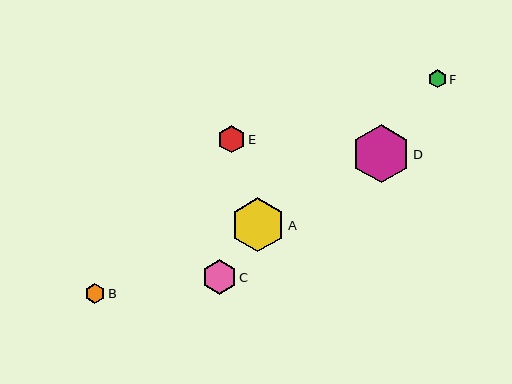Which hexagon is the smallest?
Hexagon F is the smallest with a size of approximately 18 pixels.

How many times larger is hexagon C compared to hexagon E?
Hexagon C is approximately 1.3 times the size of hexagon E.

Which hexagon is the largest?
Hexagon D is the largest with a size of approximately 58 pixels.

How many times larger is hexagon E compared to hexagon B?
Hexagon E is approximately 1.4 times the size of hexagon B.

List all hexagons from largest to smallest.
From largest to smallest: D, A, C, E, B, F.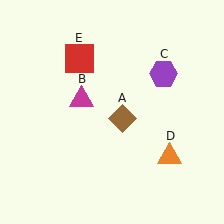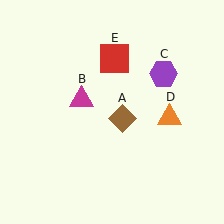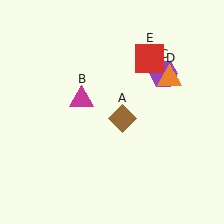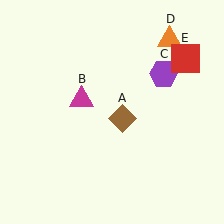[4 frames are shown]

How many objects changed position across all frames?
2 objects changed position: orange triangle (object D), red square (object E).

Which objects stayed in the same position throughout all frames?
Brown diamond (object A) and magenta triangle (object B) and purple hexagon (object C) remained stationary.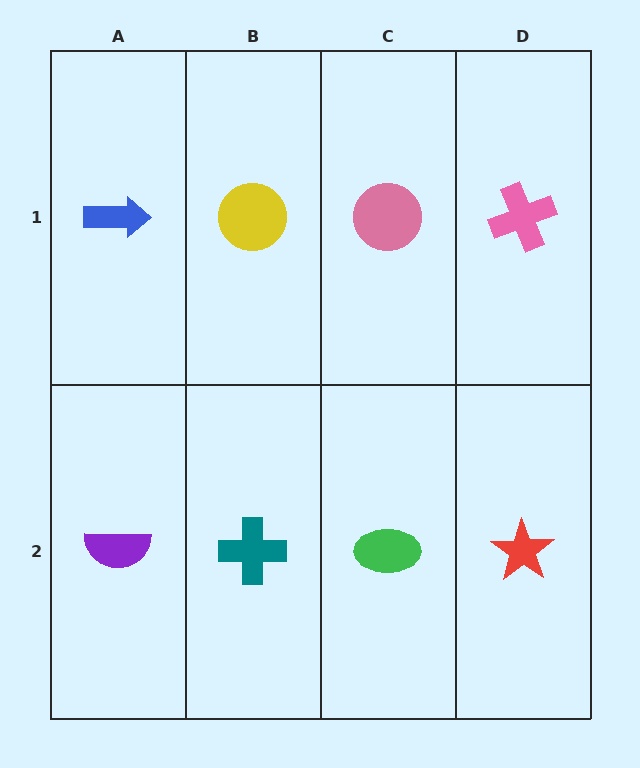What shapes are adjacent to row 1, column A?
A purple semicircle (row 2, column A), a yellow circle (row 1, column B).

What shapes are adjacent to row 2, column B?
A yellow circle (row 1, column B), a purple semicircle (row 2, column A), a green ellipse (row 2, column C).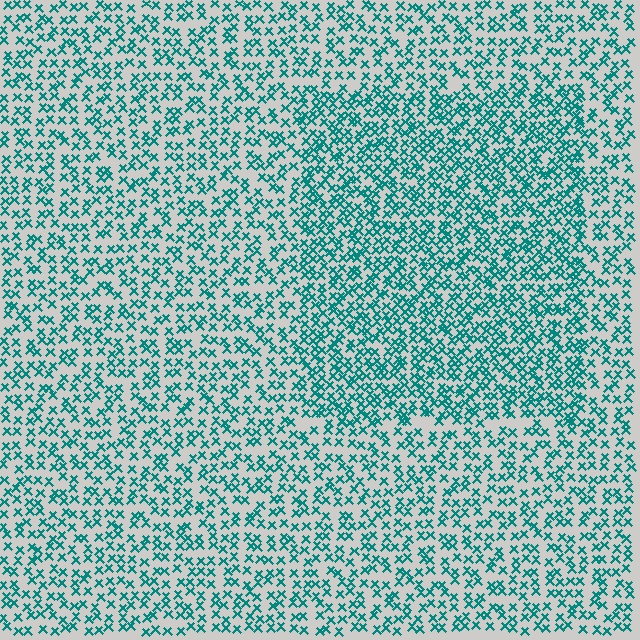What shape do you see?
I see a rectangle.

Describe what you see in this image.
The image contains small teal elements arranged at two different densities. A rectangle-shaped region is visible where the elements are more densely packed than the surrounding area.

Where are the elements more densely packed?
The elements are more densely packed inside the rectangle boundary.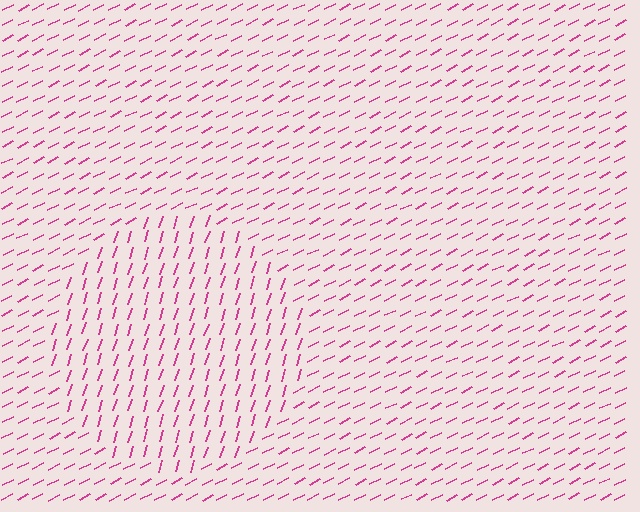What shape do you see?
I see a circle.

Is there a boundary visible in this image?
Yes, there is a texture boundary formed by a change in line orientation.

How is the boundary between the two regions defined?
The boundary is defined purely by a change in line orientation (approximately 45 degrees difference). All lines are the same color and thickness.